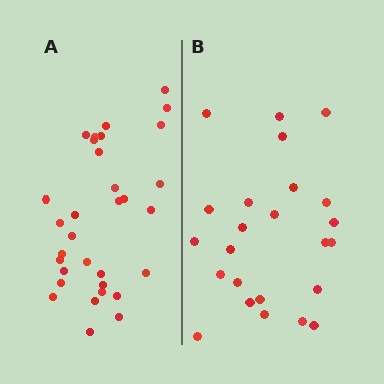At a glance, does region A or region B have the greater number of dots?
Region A (the left region) has more dots.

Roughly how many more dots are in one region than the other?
Region A has roughly 8 or so more dots than region B.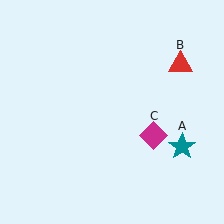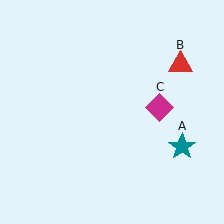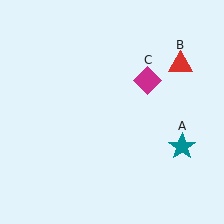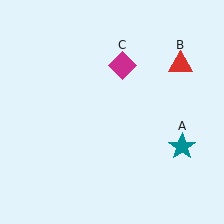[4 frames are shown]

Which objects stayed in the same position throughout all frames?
Teal star (object A) and red triangle (object B) remained stationary.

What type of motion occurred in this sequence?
The magenta diamond (object C) rotated counterclockwise around the center of the scene.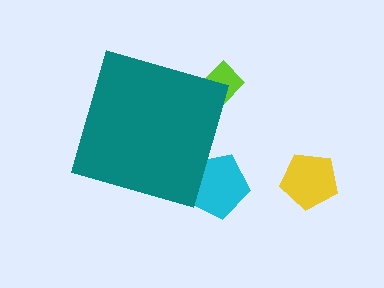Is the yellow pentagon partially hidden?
No, the yellow pentagon is fully visible.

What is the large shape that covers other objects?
A teal diamond.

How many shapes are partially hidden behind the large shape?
2 shapes are partially hidden.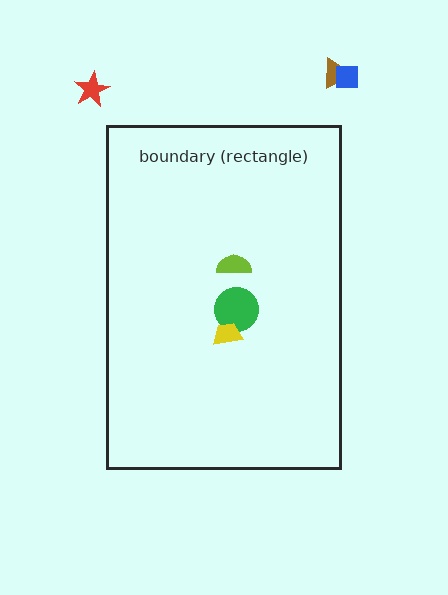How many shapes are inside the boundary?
3 inside, 3 outside.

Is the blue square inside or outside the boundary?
Outside.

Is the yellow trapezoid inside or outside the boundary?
Inside.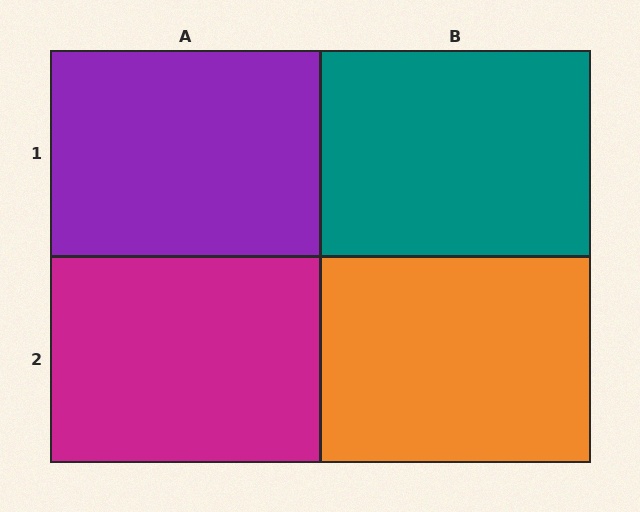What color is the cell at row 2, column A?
Magenta.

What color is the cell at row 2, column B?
Orange.